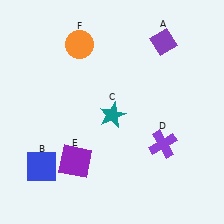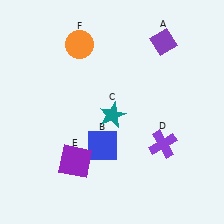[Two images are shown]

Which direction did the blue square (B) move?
The blue square (B) moved right.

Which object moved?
The blue square (B) moved right.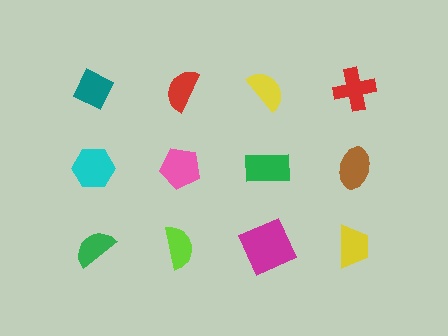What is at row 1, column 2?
A red semicircle.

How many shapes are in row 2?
4 shapes.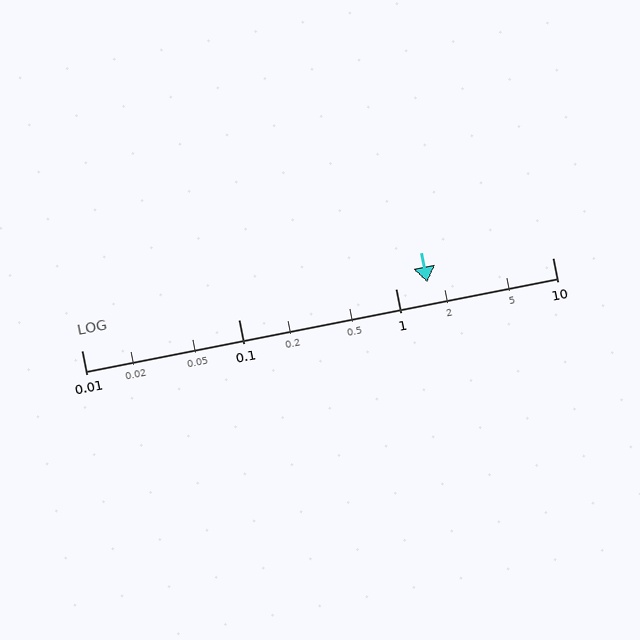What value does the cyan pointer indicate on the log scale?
The pointer indicates approximately 1.6.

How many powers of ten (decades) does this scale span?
The scale spans 3 decades, from 0.01 to 10.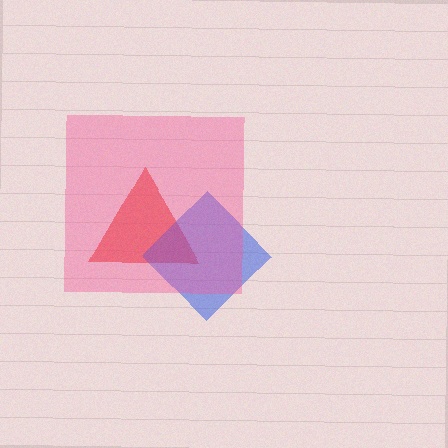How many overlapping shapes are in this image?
There are 3 overlapping shapes in the image.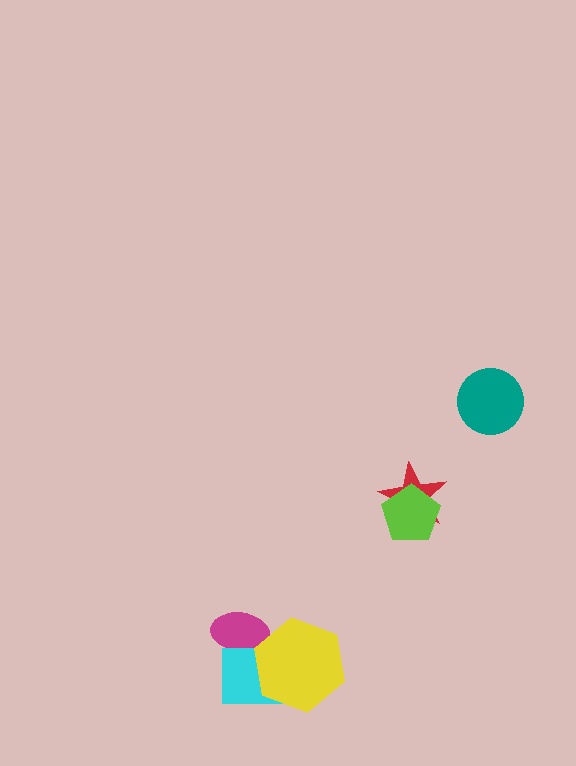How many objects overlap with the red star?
1 object overlaps with the red star.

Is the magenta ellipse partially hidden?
Yes, it is partially covered by another shape.